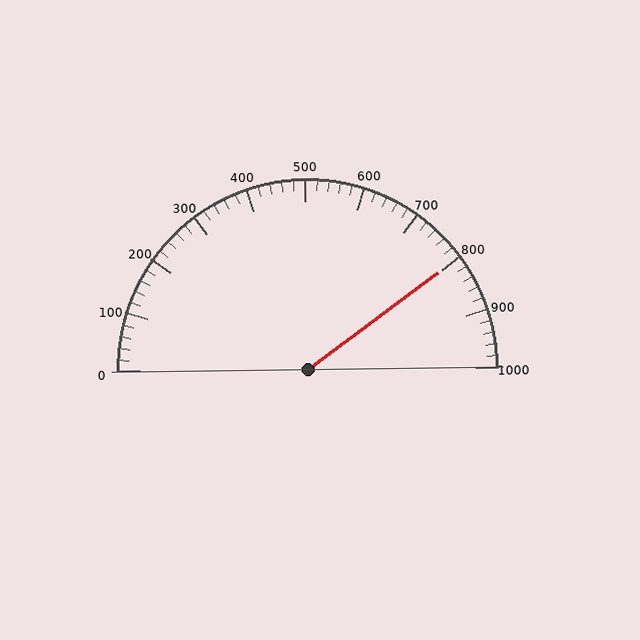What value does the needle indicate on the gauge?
The needle indicates approximately 800.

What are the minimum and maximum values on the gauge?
The gauge ranges from 0 to 1000.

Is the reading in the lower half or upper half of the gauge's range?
The reading is in the upper half of the range (0 to 1000).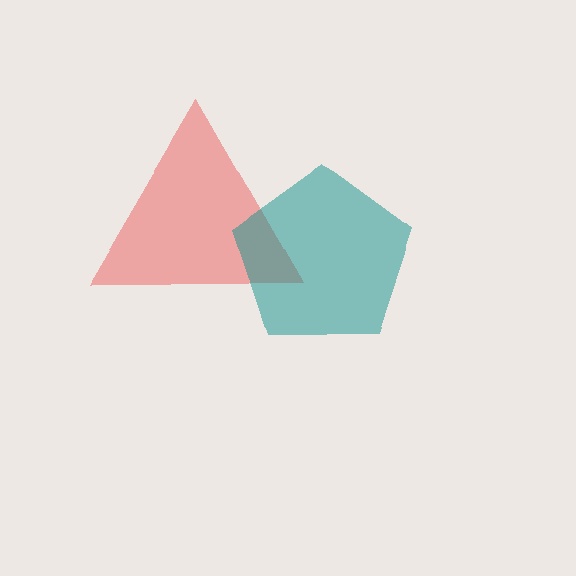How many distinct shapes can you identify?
There are 2 distinct shapes: a red triangle, a teal pentagon.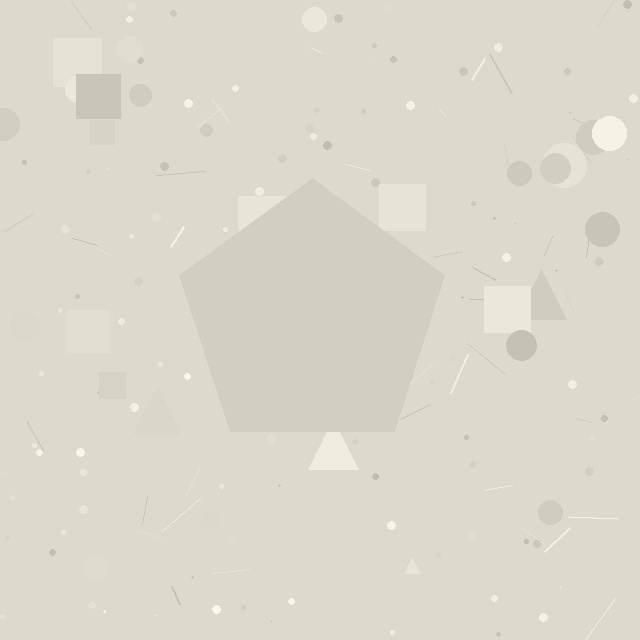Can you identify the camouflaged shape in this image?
The camouflaged shape is a pentagon.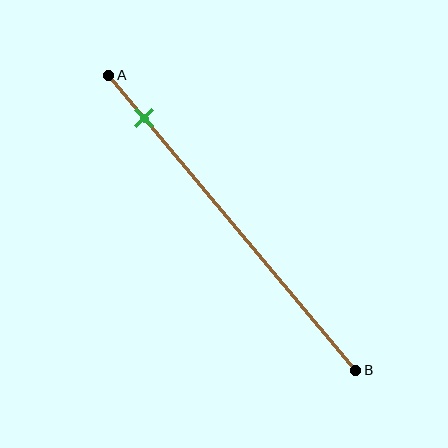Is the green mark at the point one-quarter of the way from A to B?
No, the mark is at about 15% from A, not at the 25% one-quarter point.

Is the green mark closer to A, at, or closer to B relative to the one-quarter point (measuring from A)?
The green mark is closer to point A than the one-quarter point of segment AB.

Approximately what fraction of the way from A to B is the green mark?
The green mark is approximately 15% of the way from A to B.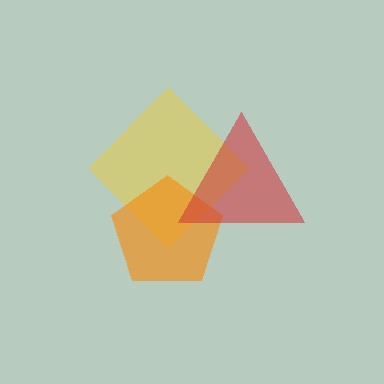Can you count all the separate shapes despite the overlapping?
Yes, there are 3 separate shapes.